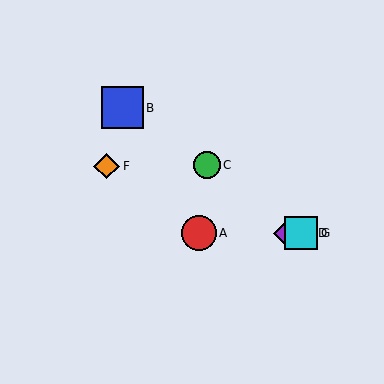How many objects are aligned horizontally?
4 objects (A, D, E, G) are aligned horizontally.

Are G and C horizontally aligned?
No, G is at y≈233 and C is at y≈165.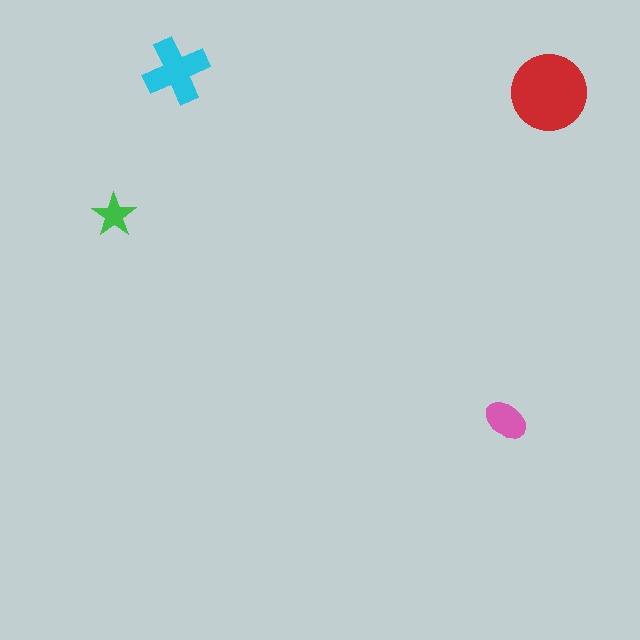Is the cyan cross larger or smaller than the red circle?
Smaller.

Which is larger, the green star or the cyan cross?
The cyan cross.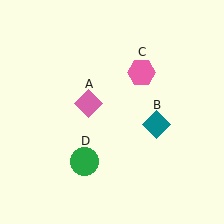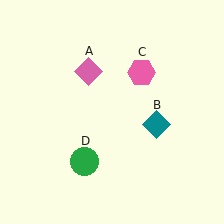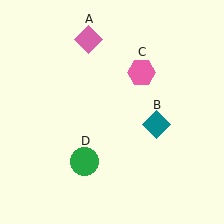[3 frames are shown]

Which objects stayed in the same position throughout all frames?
Teal diamond (object B) and pink hexagon (object C) and green circle (object D) remained stationary.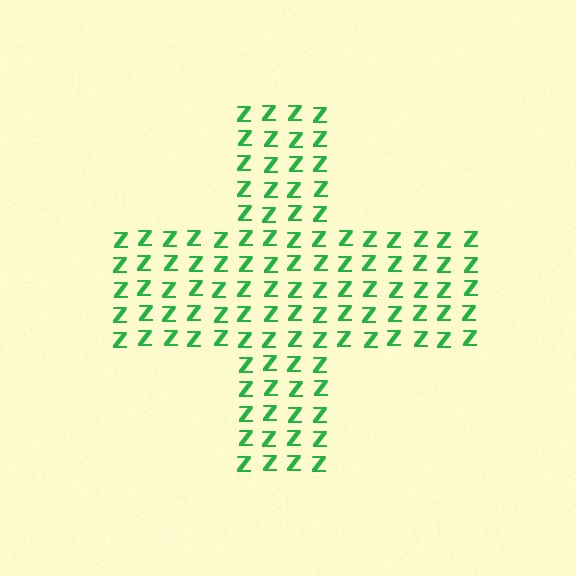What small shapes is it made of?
It is made of small letter Z's.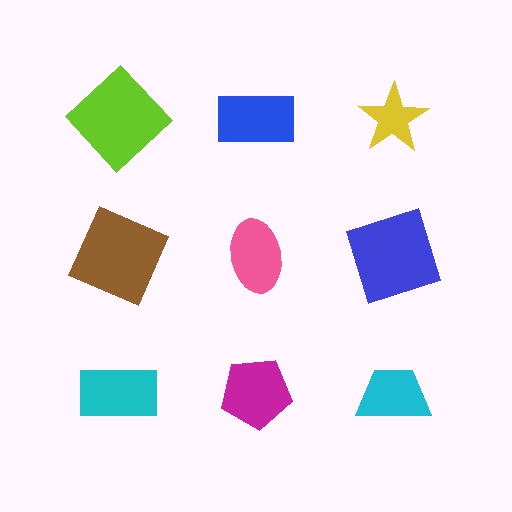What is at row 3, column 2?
A magenta pentagon.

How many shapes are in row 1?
3 shapes.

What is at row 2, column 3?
A blue square.